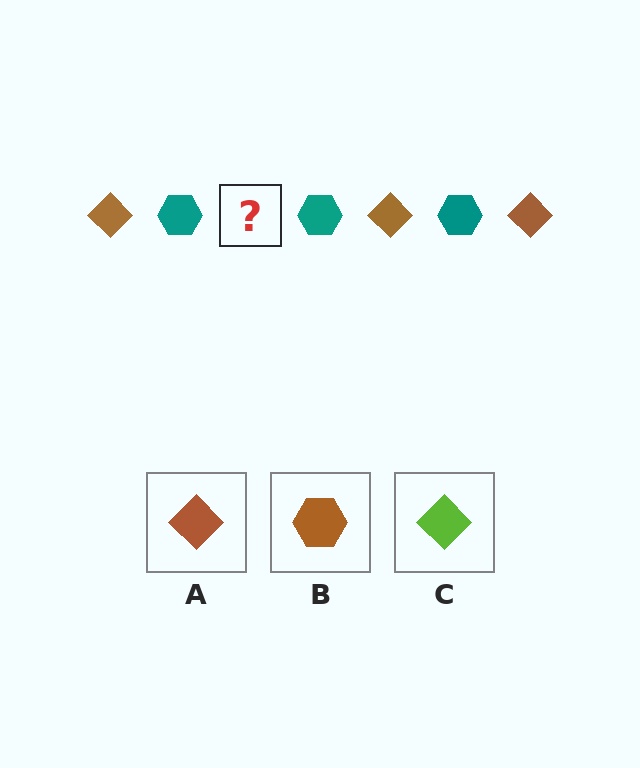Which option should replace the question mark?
Option A.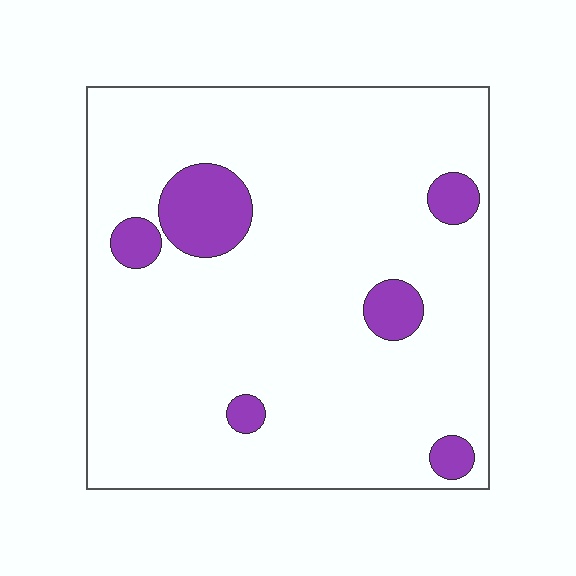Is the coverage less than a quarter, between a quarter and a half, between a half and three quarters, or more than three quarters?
Less than a quarter.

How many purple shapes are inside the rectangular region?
6.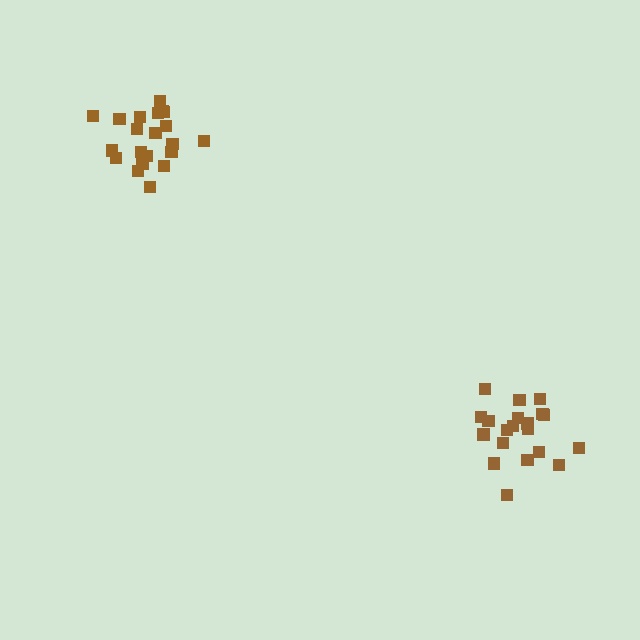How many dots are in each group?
Group 1: 21 dots, Group 2: 21 dots (42 total).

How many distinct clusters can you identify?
There are 2 distinct clusters.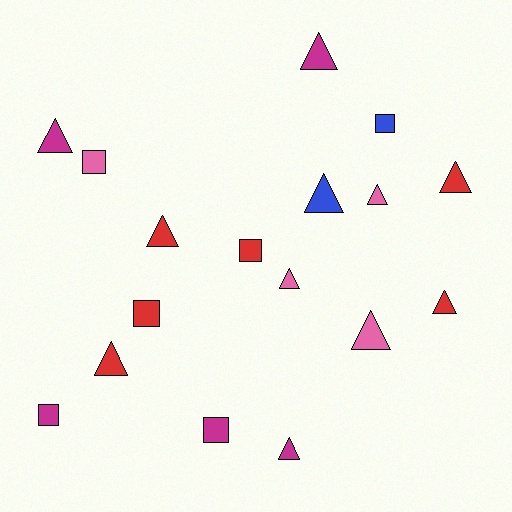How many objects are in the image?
There are 17 objects.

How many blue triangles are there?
There is 1 blue triangle.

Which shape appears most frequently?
Triangle, with 11 objects.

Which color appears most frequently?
Red, with 6 objects.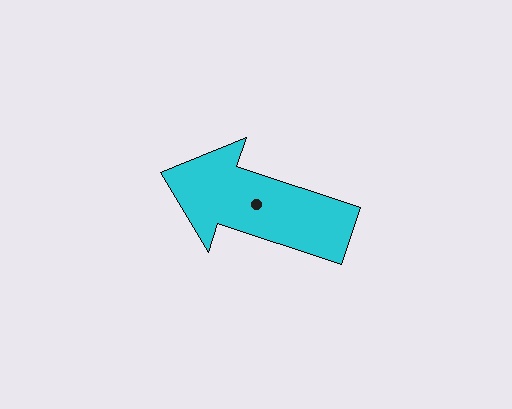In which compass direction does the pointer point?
West.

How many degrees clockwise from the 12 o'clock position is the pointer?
Approximately 288 degrees.